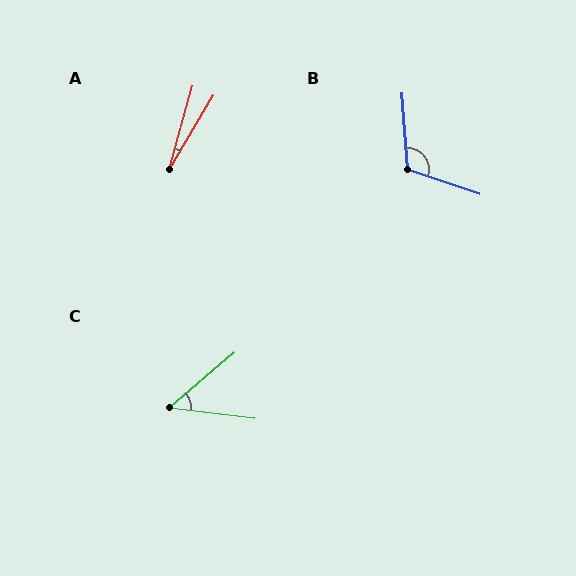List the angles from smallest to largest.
A (15°), C (48°), B (112°).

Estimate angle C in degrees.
Approximately 48 degrees.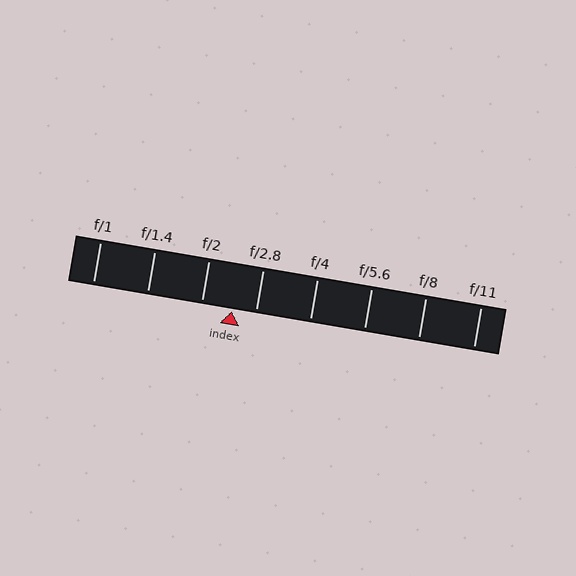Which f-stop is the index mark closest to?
The index mark is closest to f/2.8.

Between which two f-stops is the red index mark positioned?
The index mark is between f/2 and f/2.8.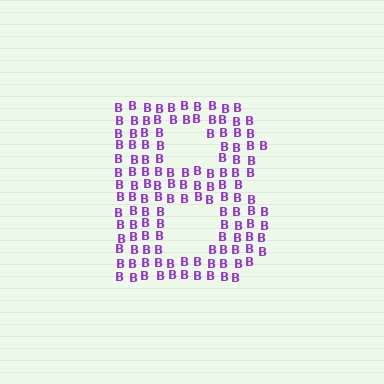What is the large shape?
The large shape is the letter B.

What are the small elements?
The small elements are letter B's.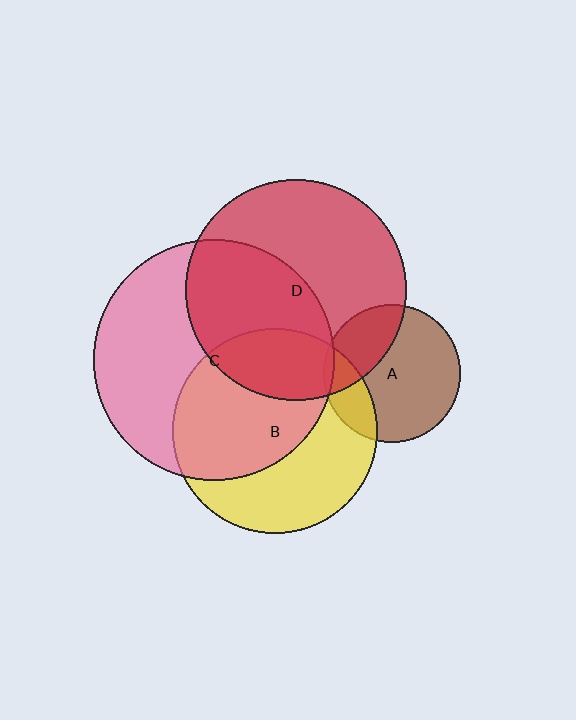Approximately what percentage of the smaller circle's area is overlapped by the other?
Approximately 30%.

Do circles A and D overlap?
Yes.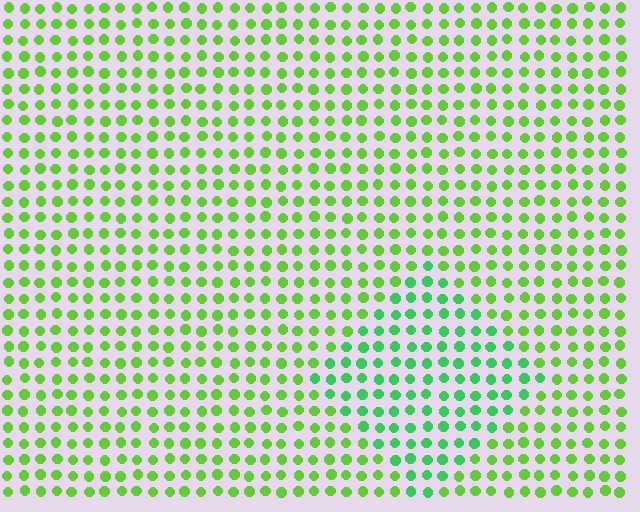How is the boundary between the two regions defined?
The boundary is defined purely by a slight shift in hue (about 34 degrees). Spacing, size, and orientation are identical on both sides.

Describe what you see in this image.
The image is filled with small lime elements in a uniform arrangement. A diamond-shaped region is visible where the elements are tinted to a slightly different hue, forming a subtle color boundary.